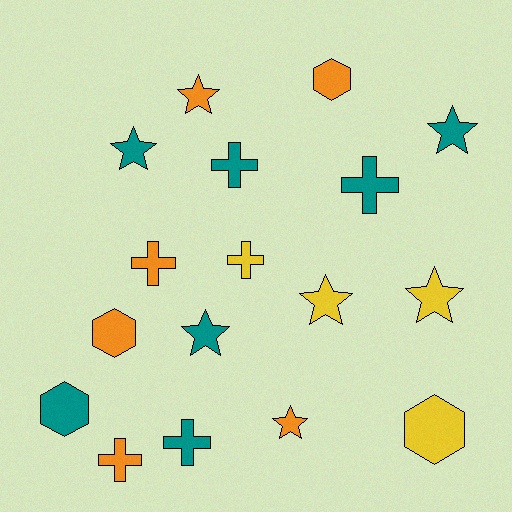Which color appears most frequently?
Teal, with 7 objects.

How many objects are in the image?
There are 17 objects.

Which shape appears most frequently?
Star, with 7 objects.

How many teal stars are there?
There are 3 teal stars.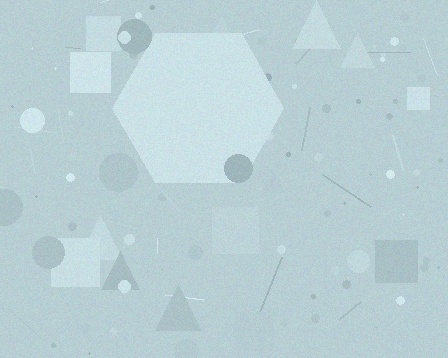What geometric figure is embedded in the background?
A hexagon is embedded in the background.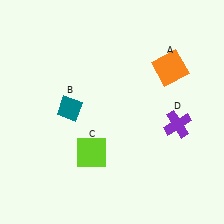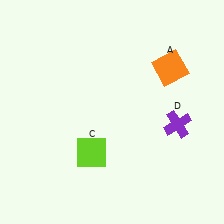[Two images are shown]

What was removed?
The teal diamond (B) was removed in Image 2.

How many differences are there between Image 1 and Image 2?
There is 1 difference between the two images.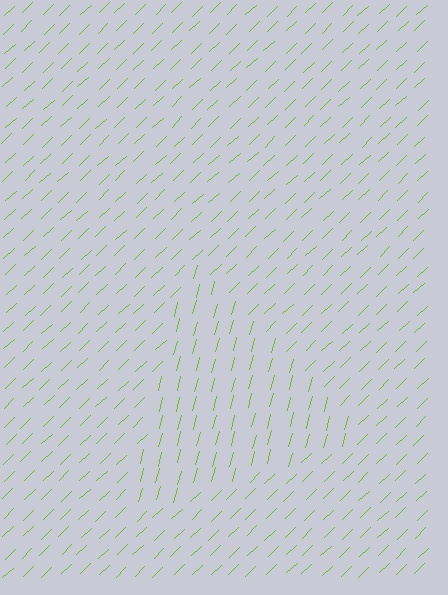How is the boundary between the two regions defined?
The boundary is defined purely by a change in line orientation (approximately 32 degrees difference). All lines are the same color and thickness.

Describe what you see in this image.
The image is filled with small lime line segments. A triangle region in the image has lines oriented differently from the surrounding lines, creating a visible texture boundary.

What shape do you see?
I see a triangle.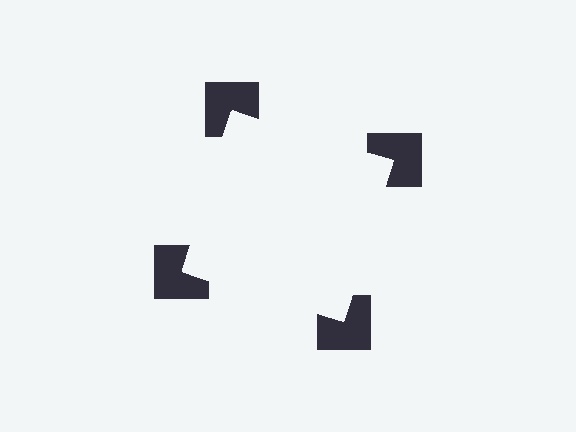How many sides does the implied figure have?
4 sides.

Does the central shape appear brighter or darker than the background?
It typically appears slightly brighter than the background, even though no actual brightness change is drawn.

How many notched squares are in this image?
There are 4 — one at each vertex of the illusory square.